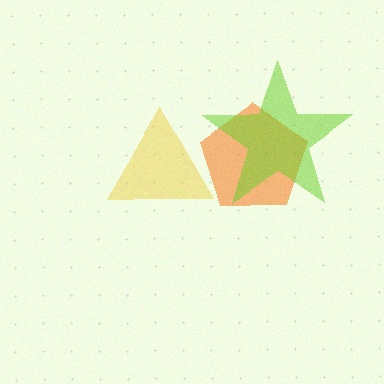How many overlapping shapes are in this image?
There are 3 overlapping shapes in the image.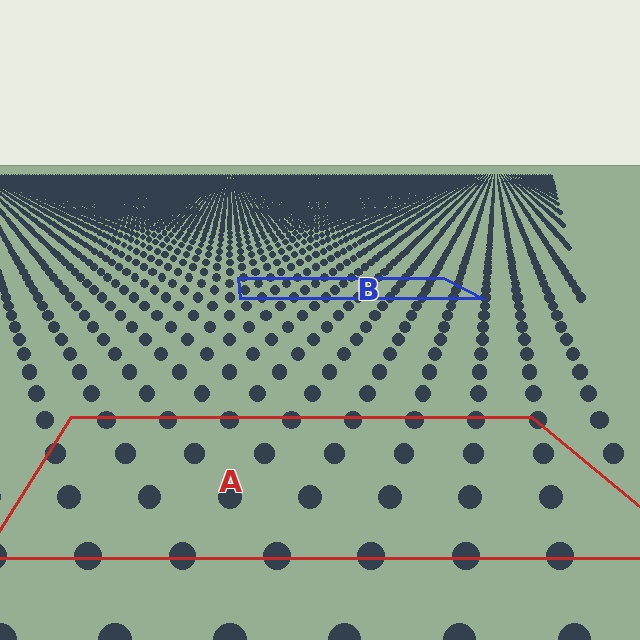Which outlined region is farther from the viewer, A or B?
Region B is farther from the viewer — the texture elements inside it appear smaller and more densely packed.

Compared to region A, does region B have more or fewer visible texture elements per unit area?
Region B has more texture elements per unit area — they are packed more densely because it is farther away.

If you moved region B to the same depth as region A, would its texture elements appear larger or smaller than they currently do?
They would appear larger. At a closer depth, the same texture elements are projected at a bigger on-screen size.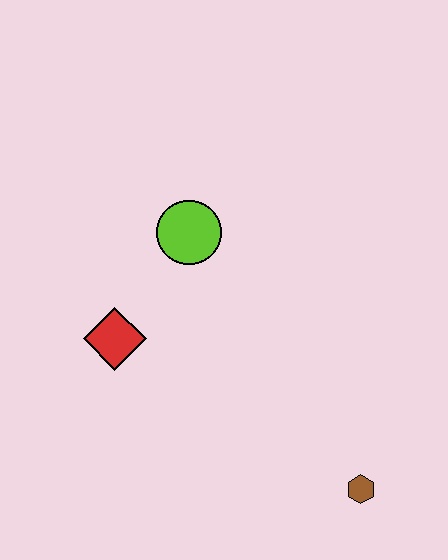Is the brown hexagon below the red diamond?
Yes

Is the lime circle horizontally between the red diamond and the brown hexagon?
Yes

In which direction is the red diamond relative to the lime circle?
The red diamond is below the lime circle.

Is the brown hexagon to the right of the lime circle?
Yes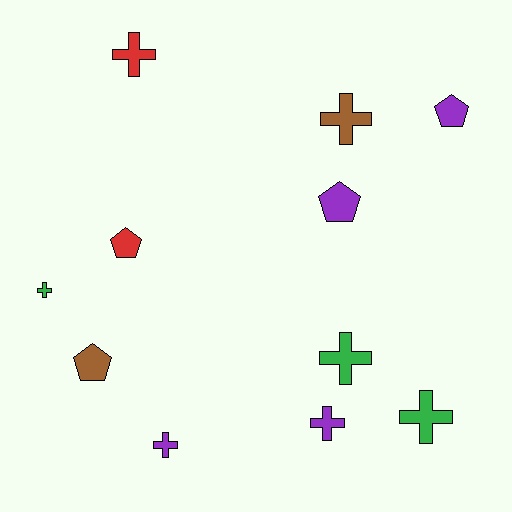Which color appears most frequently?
Purple, with 4 objects.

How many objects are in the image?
There are 11 objects.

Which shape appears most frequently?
Cross, with 7 objects.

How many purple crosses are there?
There are 2 purple crosses.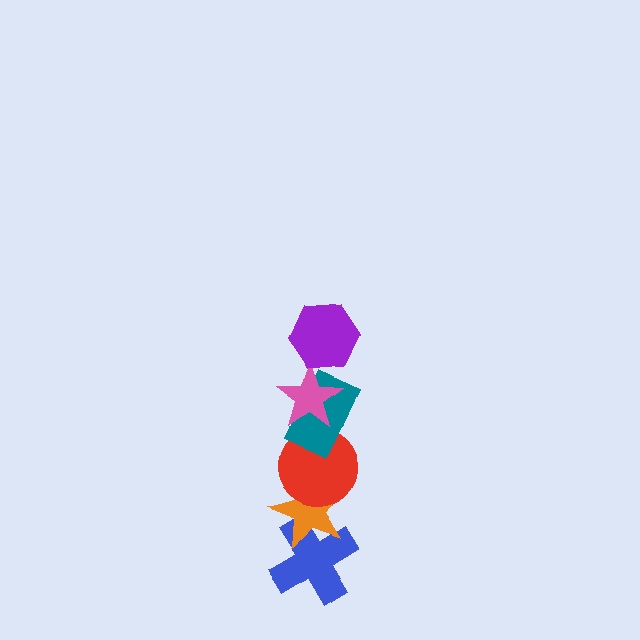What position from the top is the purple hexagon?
The purple hexagon is 1st from the top.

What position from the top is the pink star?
The pink star is 2nd from the top.